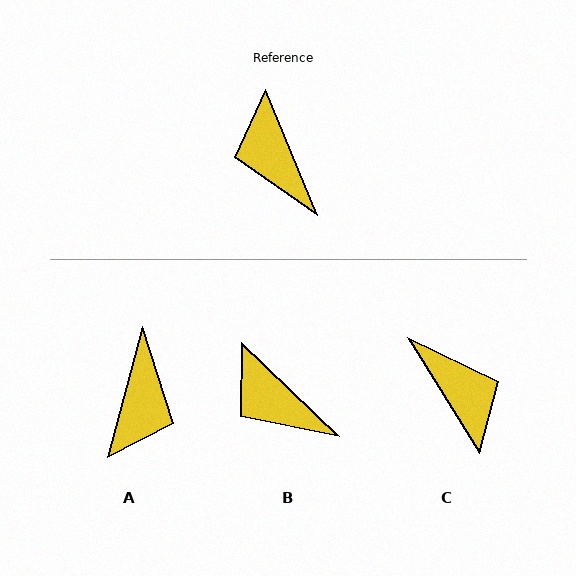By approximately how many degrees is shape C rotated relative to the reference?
Approximately 171 degrees clockwise.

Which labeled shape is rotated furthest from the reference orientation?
C, about 171 degrees away.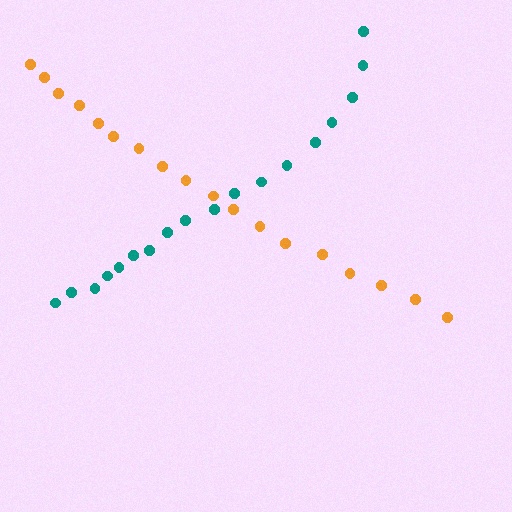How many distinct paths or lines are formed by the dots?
There are 2 distinct paths.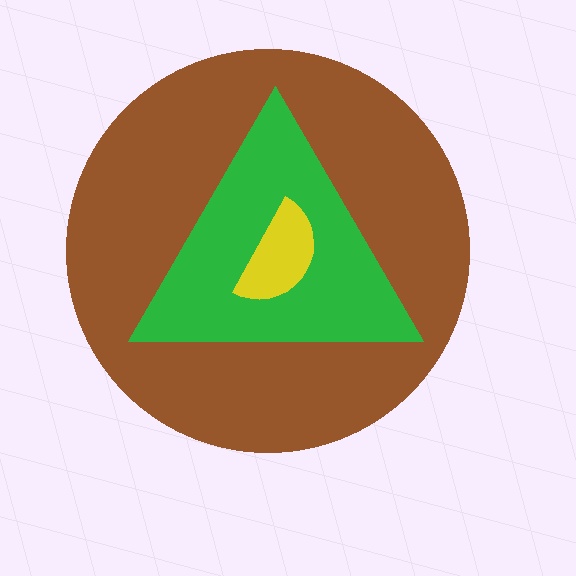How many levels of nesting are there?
3.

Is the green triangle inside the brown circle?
Yes.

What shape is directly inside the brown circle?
The green triangle.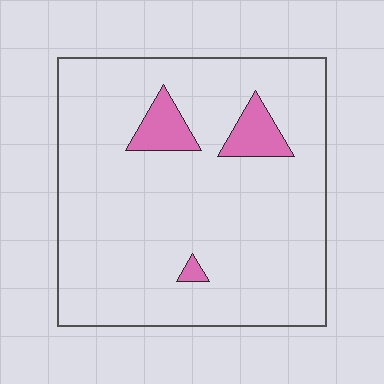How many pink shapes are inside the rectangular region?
3.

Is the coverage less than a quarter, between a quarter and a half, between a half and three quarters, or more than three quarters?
Less than a quarter.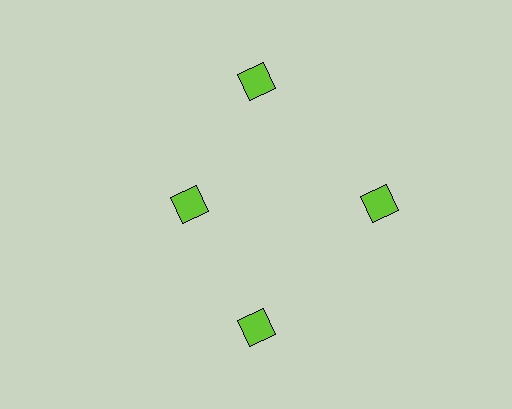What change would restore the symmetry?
The symmetry would be restored by moving it outward, back onto the ring so that all 4 diamonds sit at equal angles and equal distance from the center.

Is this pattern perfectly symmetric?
No. The 4 lime diamonds are arranged in a ring, but one element near the 9 o'clock position is pulled inward toward the center, breaking the 4-fold rotational symmetry.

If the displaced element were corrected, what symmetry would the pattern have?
It would have 4-fold rotational symmetry — the pattern would map onto itself every 90 degrees.